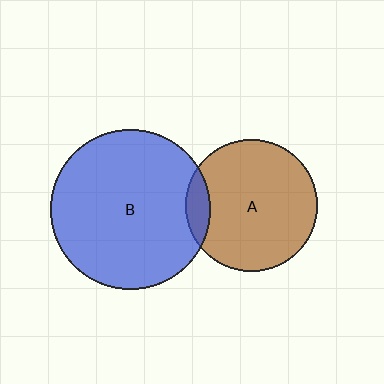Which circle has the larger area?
Circle B (blue).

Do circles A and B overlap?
Yes.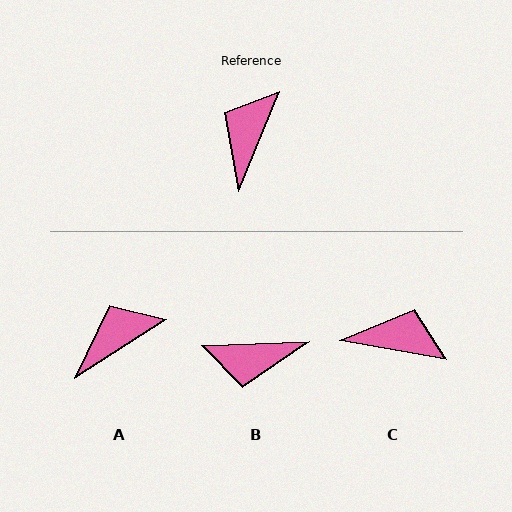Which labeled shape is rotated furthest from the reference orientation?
B, about 114 degrees away.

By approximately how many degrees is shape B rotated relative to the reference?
Approximately 114 degrees counter-clockwise.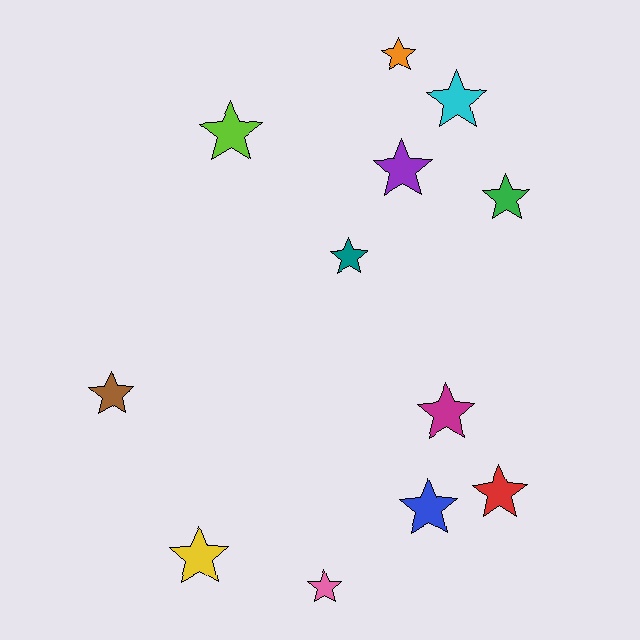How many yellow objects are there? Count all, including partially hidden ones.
There is 1 yellow object.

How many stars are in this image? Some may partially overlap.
There are 12 stars.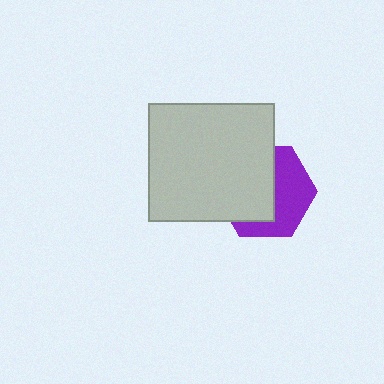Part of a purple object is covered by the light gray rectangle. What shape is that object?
It is a hexagon.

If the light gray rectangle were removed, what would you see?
You would see the complete purple hexagon.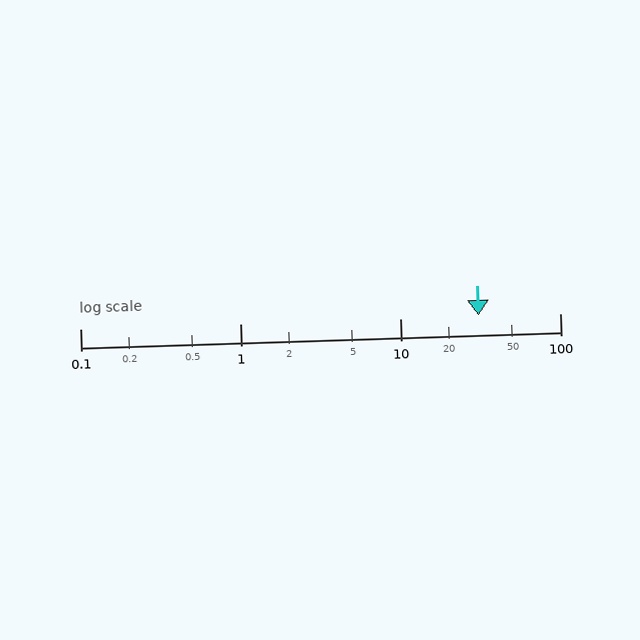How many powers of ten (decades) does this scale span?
The scale spans 3 decades, from 0.1 to 100.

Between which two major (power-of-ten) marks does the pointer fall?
The pointer is between 10 and 100.